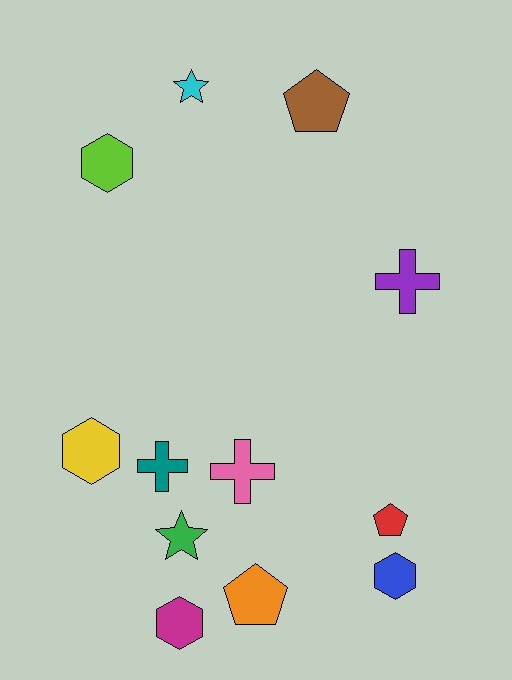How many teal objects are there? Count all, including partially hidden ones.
There is 1 teal object.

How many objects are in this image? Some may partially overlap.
There are 12 objects.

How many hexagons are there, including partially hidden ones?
There are 4 hexagons.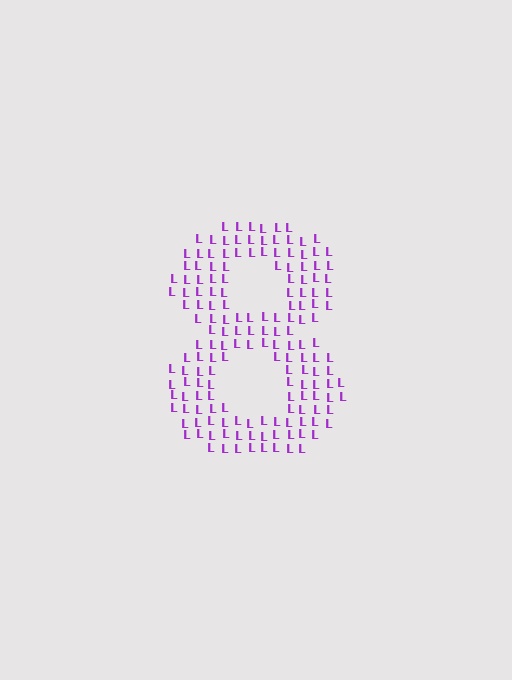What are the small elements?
The small elements are letter L's.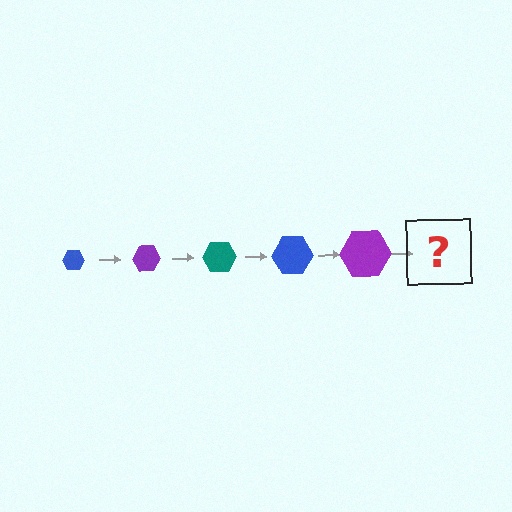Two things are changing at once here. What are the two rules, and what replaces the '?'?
The two rules are that the hexagon grows larger each step and the color cycles through blue, purple, and teal. The '?' should be a teal hexagon, larger than the previous one.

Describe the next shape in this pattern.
It should be a teal hexagon, larger than the previous one.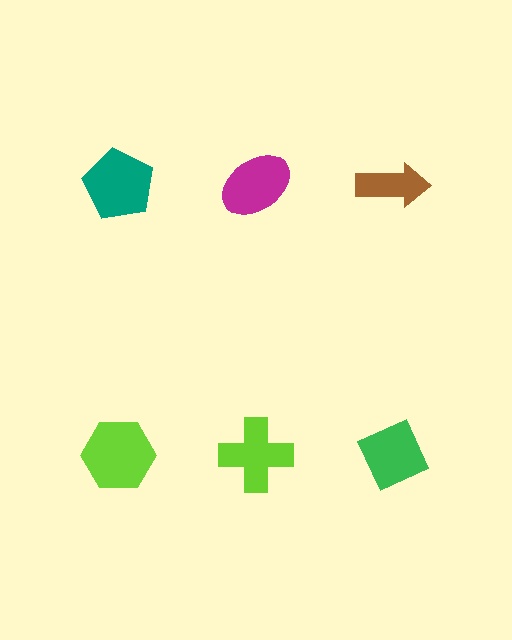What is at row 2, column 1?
A lime hexagon.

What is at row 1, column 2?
A magenta ellipse.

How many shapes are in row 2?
3 shapes.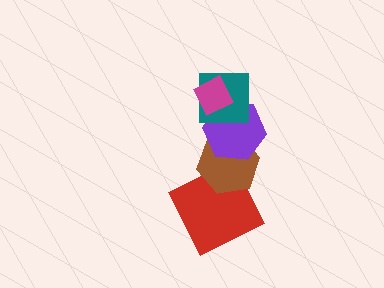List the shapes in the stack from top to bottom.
From top to bottom: the magenta diamond, the teal square, the purple hexagon, the brown hexagon, the red square.